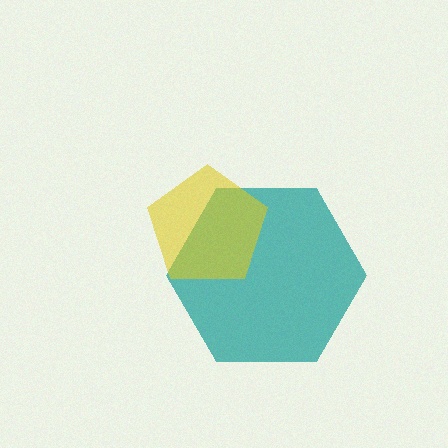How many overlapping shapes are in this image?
There are 2 overlapping shapes in the image.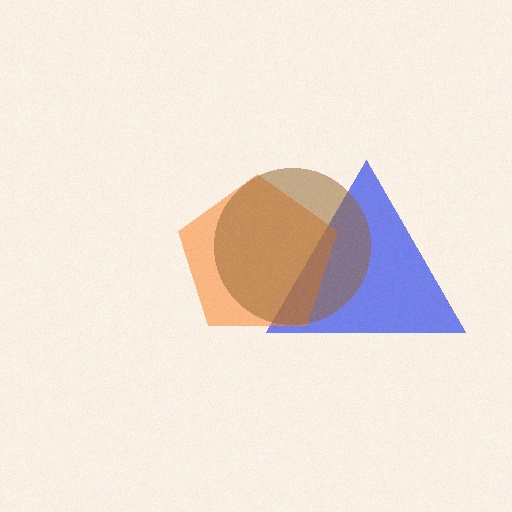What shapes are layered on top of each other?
The layered shapes are: a blue triangle, an orange pentagon, a brown circle.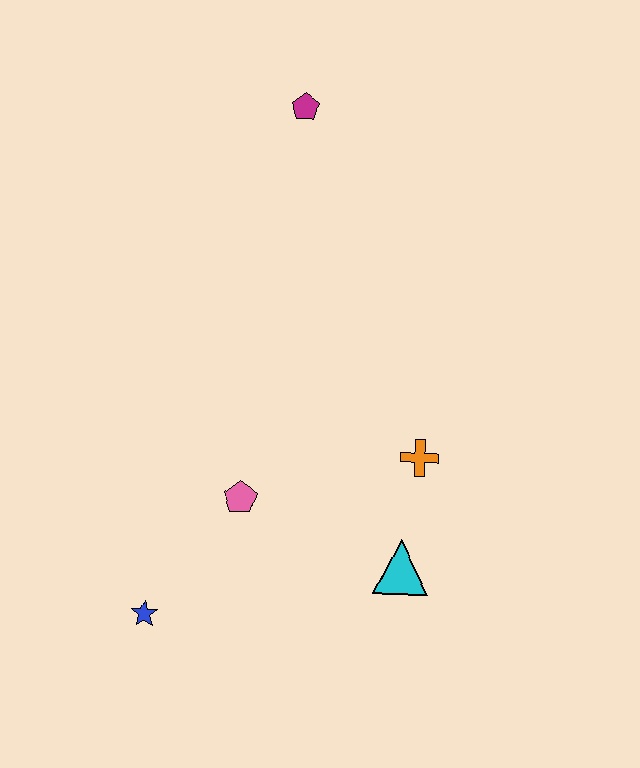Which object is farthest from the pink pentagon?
The magenta pentagon is farthest from the pink pentagon.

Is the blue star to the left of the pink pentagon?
Yes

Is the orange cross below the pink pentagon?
No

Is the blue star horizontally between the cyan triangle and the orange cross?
No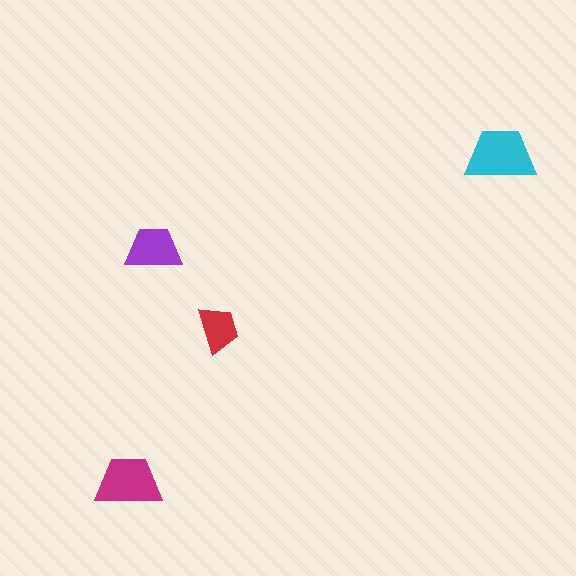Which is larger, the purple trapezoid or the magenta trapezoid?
The magenta one.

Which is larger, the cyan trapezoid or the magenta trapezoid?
The cyan one.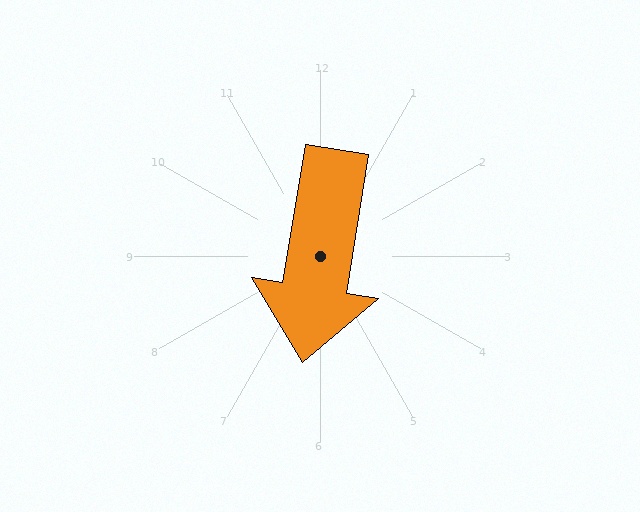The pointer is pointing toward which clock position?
Roughly 6 o'clock.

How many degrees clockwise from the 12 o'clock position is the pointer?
Approximately 189 degrees.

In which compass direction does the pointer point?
South.